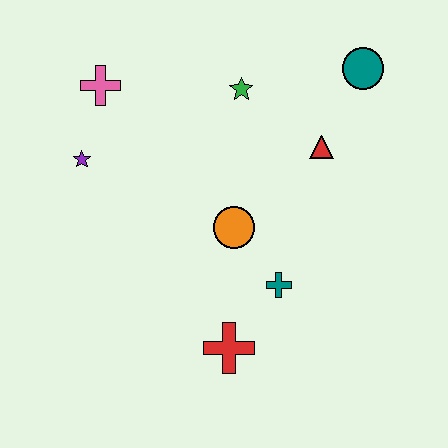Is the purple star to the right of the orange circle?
No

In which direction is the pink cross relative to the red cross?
The pink cross is above the red cross.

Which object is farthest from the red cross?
The teal circle is farthest from the red cross.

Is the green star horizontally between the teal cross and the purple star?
Yes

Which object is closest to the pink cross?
The purple star is closest to the pink cross.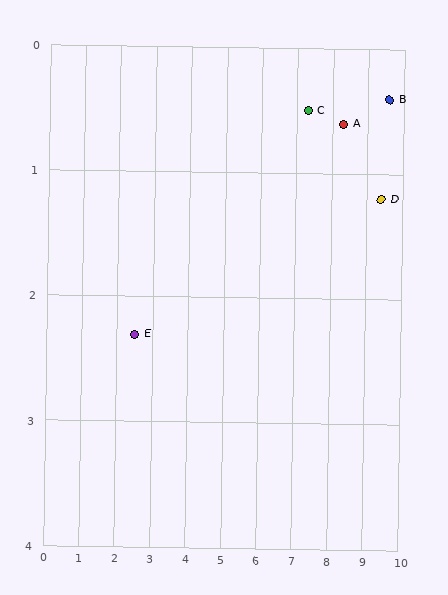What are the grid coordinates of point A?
Point A is at approximately (8.3, 0.6).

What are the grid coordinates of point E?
Point E is at approximately (2.5, 2.3).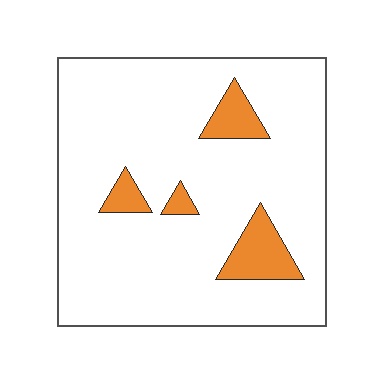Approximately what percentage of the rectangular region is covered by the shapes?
Approximately 10%.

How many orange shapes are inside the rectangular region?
4.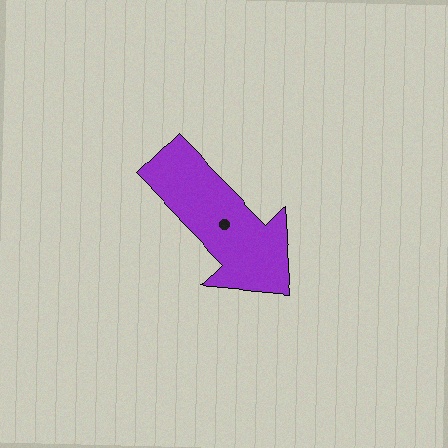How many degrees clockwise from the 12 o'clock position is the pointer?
Approximately 136 degrees.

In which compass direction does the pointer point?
Southeast.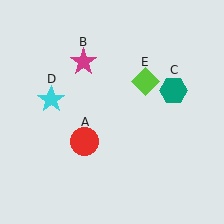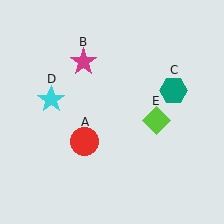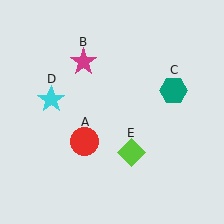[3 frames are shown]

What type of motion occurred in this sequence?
The lime diamond (object E) rotated clockwise around the center of the scene.